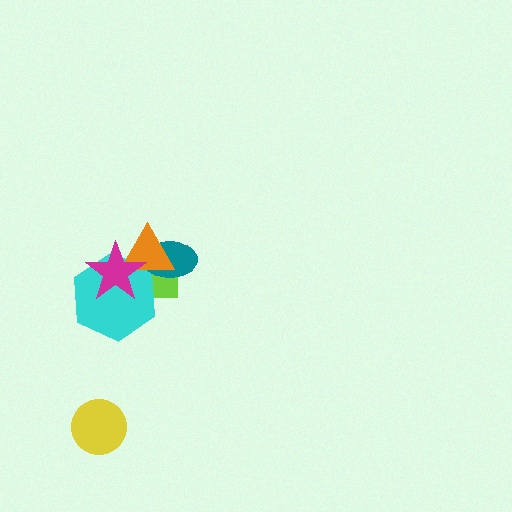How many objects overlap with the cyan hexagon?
3 objects overlap with the cyan hexagon.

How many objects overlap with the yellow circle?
0 objects overlap with the yellow circle.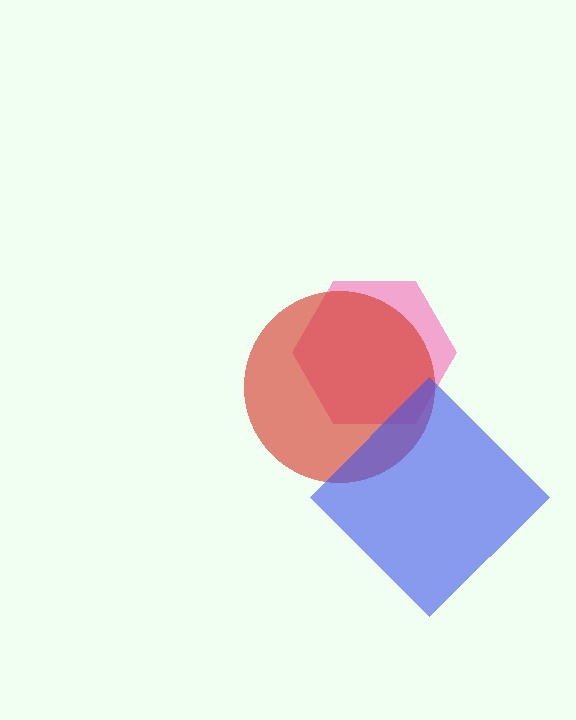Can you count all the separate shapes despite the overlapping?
Yes, there are 3 separate shapes.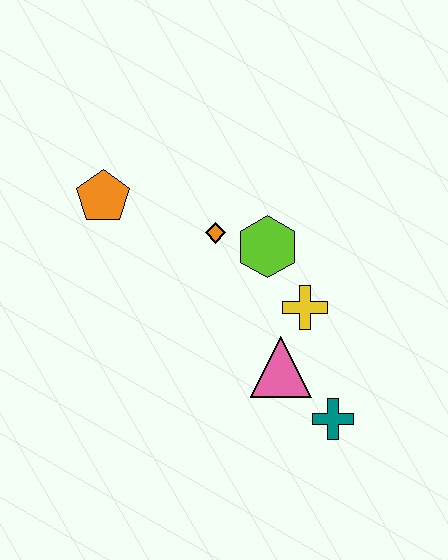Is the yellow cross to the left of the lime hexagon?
No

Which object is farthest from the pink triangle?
The orange pentagon is farthest from the pink triangle.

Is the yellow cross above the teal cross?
Yes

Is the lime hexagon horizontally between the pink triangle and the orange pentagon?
Yes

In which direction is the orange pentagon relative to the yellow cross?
The orange pentagon is to the left of the yellow cross.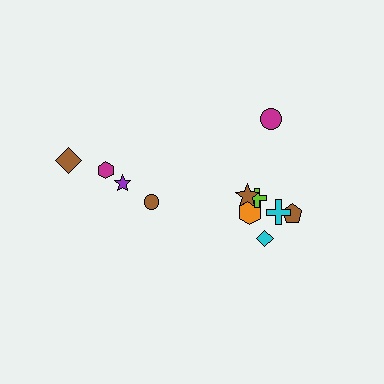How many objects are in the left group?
There are 4 objects.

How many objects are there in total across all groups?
There are 12 objects.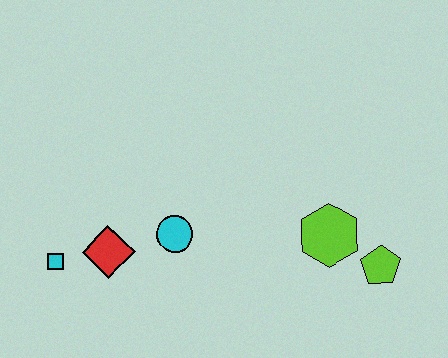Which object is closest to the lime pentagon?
The lime hexagon is closest to the lime pentagon.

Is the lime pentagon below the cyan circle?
Yes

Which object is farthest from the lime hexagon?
The cyan square is farthest from the lime hexagon.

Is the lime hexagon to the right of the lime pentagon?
No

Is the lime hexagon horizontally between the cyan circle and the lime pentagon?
Yes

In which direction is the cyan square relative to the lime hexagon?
The cyan square is to the left of the lime hexagon.